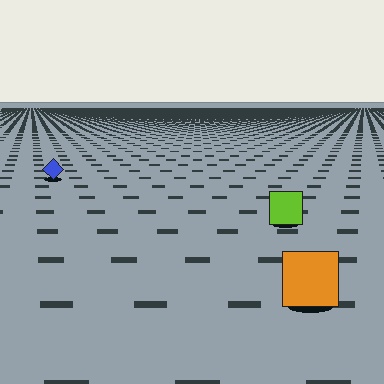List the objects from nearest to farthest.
From nearest to farthest: the orange square, the lime square, the blue diamond.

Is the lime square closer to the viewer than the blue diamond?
Yes. The lime square is closer — you can tell from the texture gradient: the ground texture is coarser near it.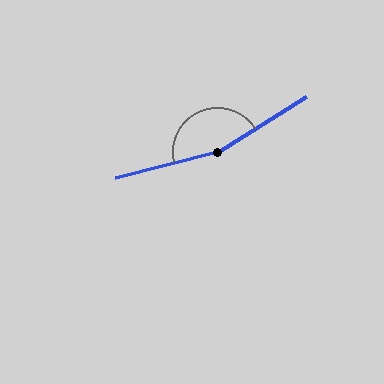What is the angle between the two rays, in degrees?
Approximately 163 degrees.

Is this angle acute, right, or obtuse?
It is obtuse.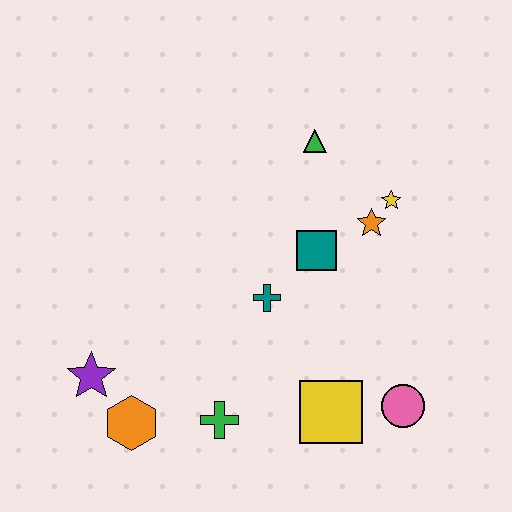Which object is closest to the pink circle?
The yellow square is closest to the pink circle.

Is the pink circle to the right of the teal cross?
Yes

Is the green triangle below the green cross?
No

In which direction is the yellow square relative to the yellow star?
The yellow square is below the yellow star.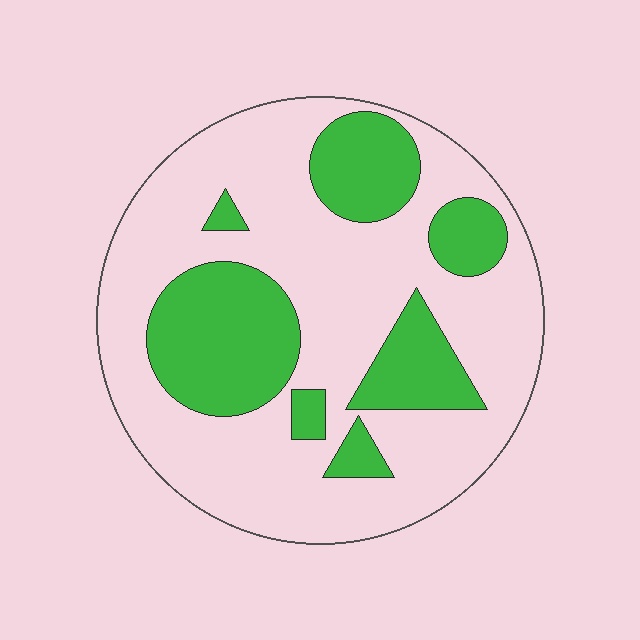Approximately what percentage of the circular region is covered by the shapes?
Approximately 30%.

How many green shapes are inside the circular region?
7.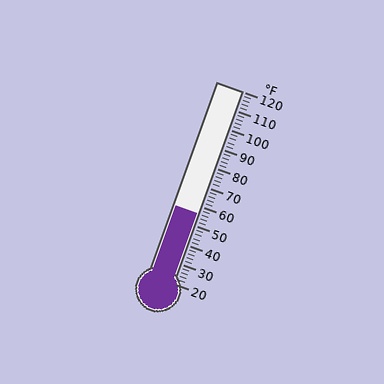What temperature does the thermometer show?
The thermometer shows approximately 56°F.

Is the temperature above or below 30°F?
The temperature is above 30°F.